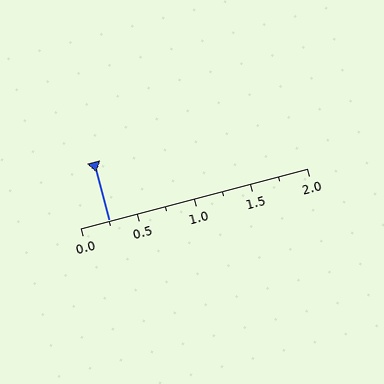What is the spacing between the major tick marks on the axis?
The major ticks are spaced 0.5 apart.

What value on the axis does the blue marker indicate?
The marker indicates approximately 0.25.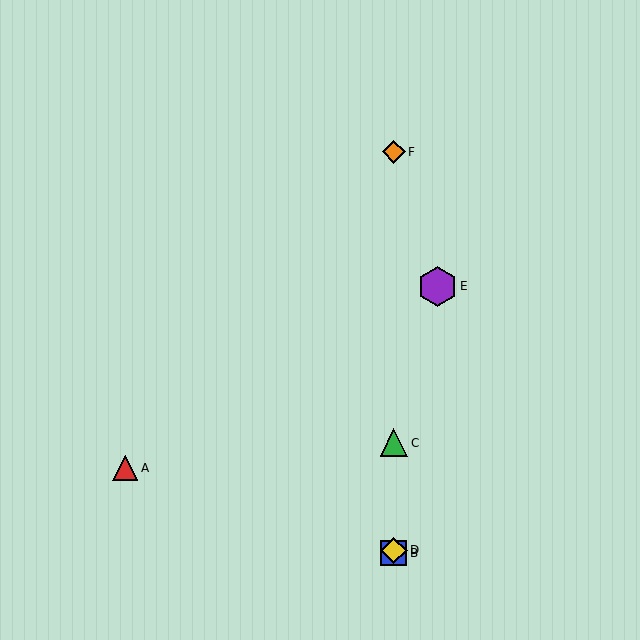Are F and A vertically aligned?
No, F is at x≈394 and A is at x≈125.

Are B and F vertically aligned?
Yes, both are at x≈394.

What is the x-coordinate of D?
Object D is at x≈394.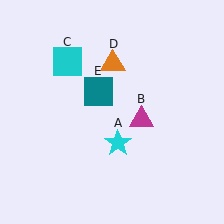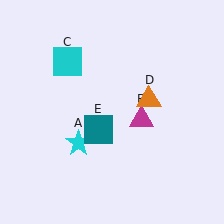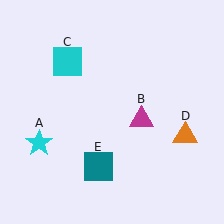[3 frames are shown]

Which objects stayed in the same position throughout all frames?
Magenta triangle (object B) and cyan square (object C) remained stationary.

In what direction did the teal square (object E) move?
The teal square (object E) moved down.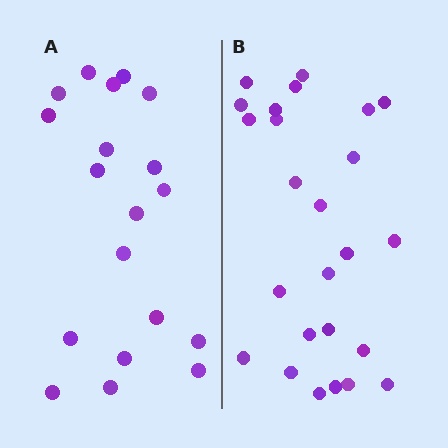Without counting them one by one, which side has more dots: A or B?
Region B (the right region) has more dots.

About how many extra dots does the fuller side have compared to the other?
Region B has about 6 more dots than region A.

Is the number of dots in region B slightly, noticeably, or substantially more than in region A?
Region B has noticeably more, but not dramatically so. The ratio is roughly 1.3 to 1.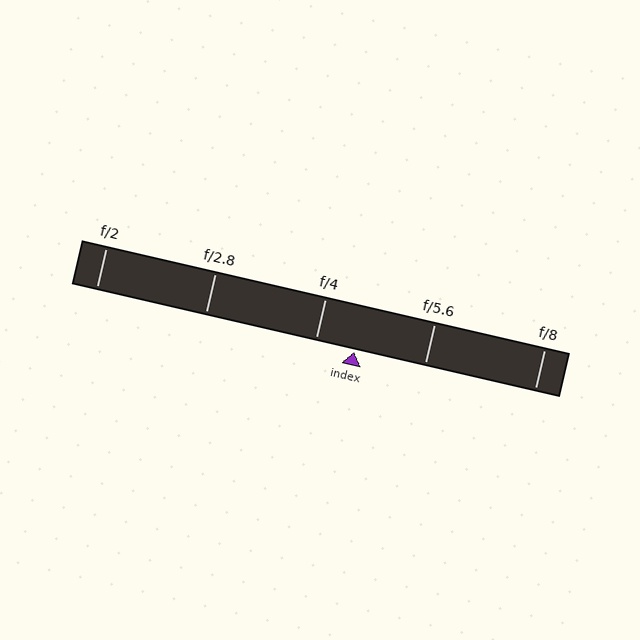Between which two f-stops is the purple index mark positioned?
The index mark is between f/4 and f/5.6.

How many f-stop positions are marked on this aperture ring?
There are 5 f-stop positions marked.